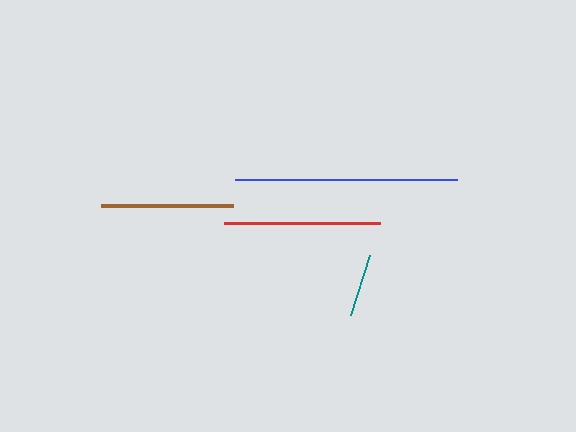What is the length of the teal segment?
The teal segment is approximately 64 pixels long.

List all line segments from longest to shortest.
From longest to shortest: blue, red, brown, teal.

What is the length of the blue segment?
The blue segment is approximately 222 pixels long.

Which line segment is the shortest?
The teal line is the shortest at approximately 64 pixels.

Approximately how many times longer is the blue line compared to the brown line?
The blue line is approximately 1.7 times the length of the brown line.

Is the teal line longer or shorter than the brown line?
The brown line is longer than the teal line.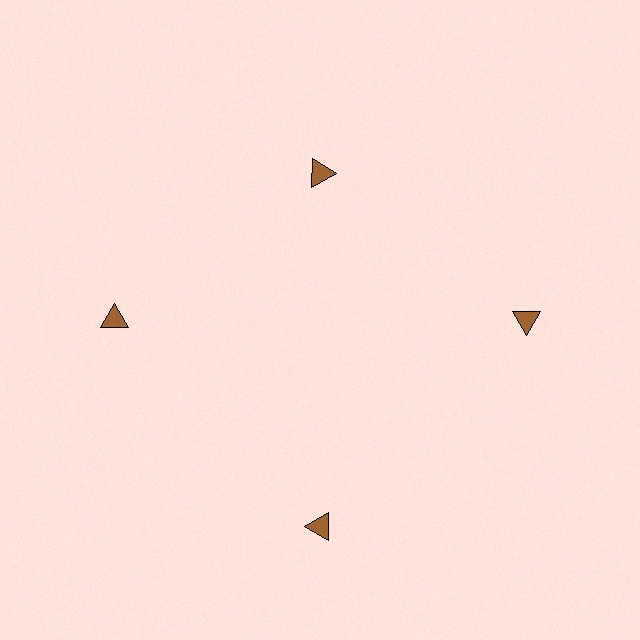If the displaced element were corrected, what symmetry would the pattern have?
It would have 4-fold rotational symmetry — the pattern would map onto itself every 90 degrees.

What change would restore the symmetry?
The symmetry would be restored by moving it outward, back onto the ring so that all 4 triangles sit at equal angles and equal distance from the center.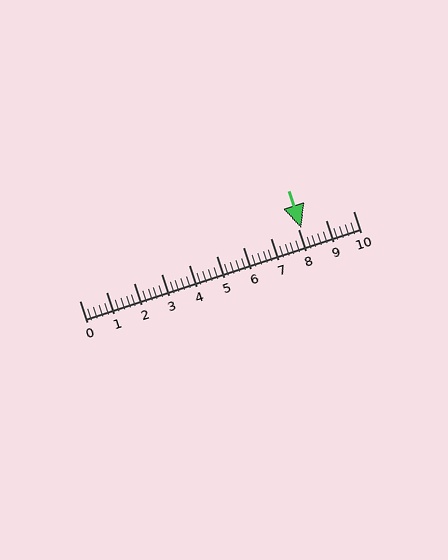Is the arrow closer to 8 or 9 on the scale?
The arrow is closer to 8.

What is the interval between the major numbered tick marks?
The major tick marks are spaced 1 units apart.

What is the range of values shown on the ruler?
The ruler shows values from 0 to 10.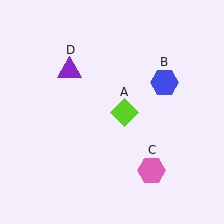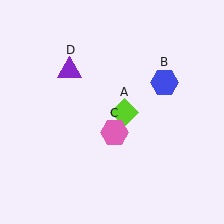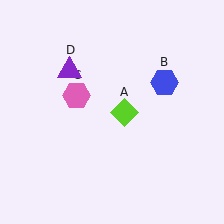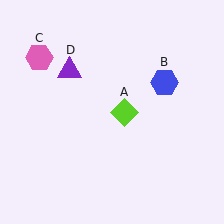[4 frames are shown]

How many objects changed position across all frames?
1 object changed position: pink hexagon (object C).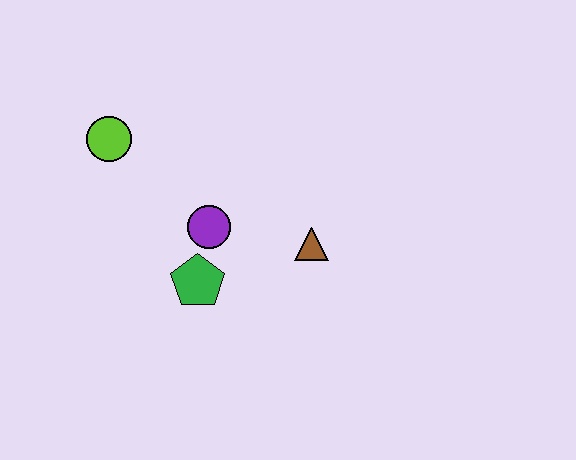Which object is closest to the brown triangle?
The purple circle is closest to the brown triangle.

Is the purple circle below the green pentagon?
No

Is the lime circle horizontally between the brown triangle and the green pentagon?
No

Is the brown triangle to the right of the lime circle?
Yes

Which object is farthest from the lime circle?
The brown triangle is farthest from the lime circle.